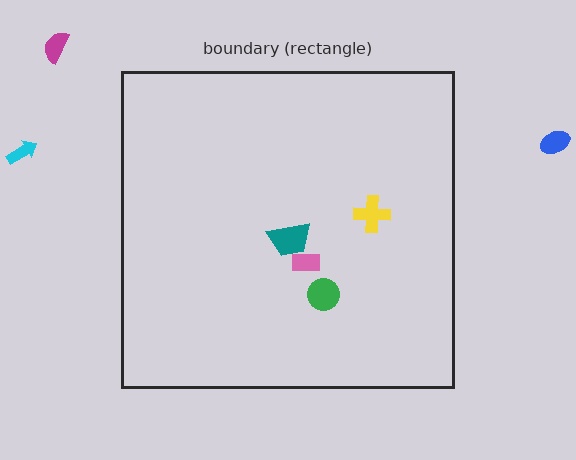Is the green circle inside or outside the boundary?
Inside.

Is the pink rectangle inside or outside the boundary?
Inside.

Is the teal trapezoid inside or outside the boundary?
Inside.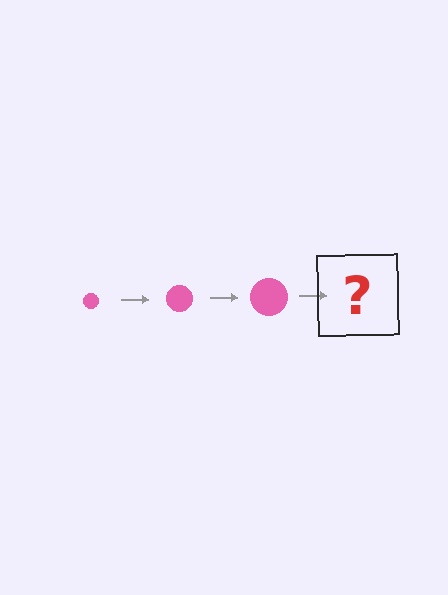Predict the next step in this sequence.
The next step is a pink circle, larger than the previous one.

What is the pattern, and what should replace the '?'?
The pattern is that the circle gets progressively larger each step. The '?' should be a pink circle, larger than the previous one.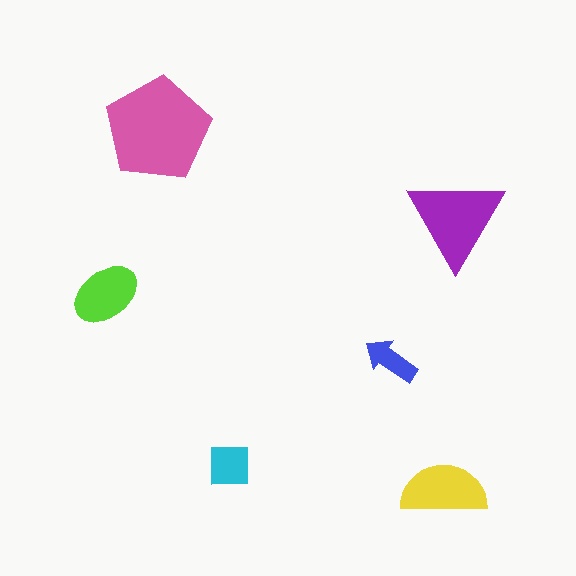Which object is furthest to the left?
The lime ellipse is leftmost.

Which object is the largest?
The pink pentagon.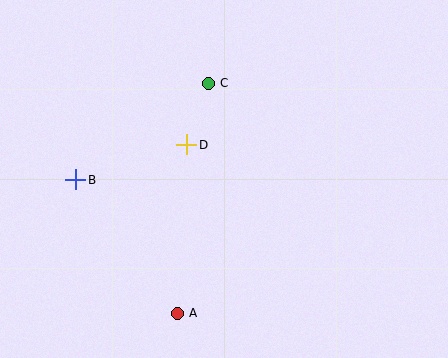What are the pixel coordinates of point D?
Point D is at (186, 145).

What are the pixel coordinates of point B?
Point B is at (76, 180).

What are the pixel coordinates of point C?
Point C is at (208, 83).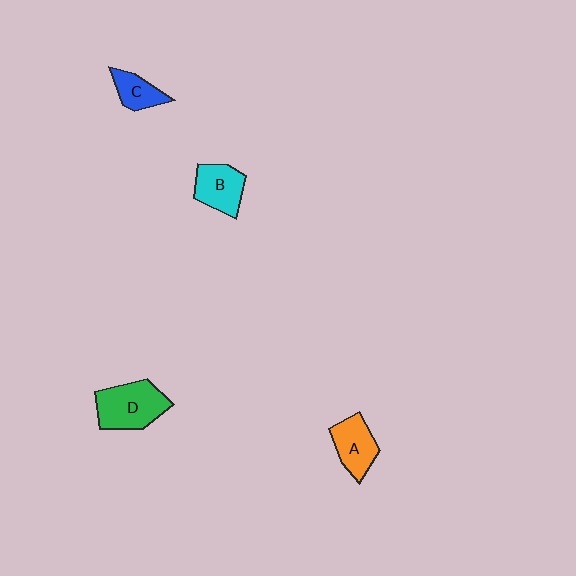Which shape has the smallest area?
Shape C (blue).